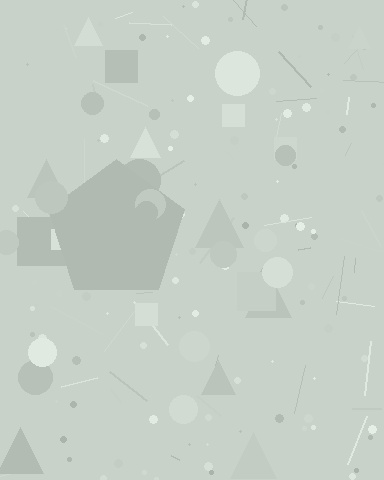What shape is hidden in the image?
A pentagon is hidden in the image.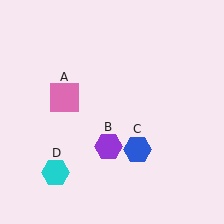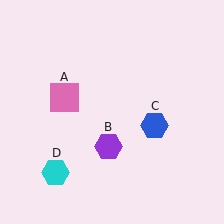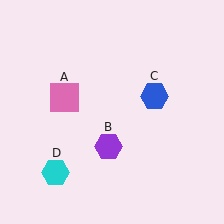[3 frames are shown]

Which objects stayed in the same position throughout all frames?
Pink square (object A) and purple hexagon (object B) and cyan hexagon (object D) remained stationary.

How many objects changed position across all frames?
1 object changed position: blue hexagon (object C).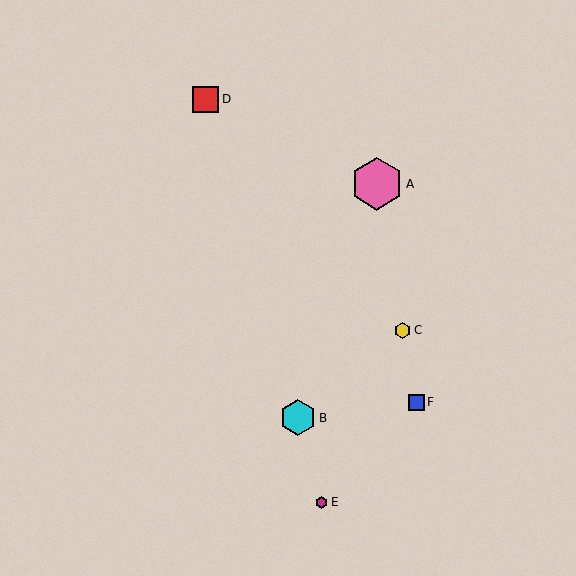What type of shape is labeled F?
Shape F is a blue square.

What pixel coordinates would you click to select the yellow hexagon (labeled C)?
Click at (403, 330) to select the yellow hexagon C.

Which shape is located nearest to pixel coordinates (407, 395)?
The blue square (labeled F) at (417, 402) is nearest to that location.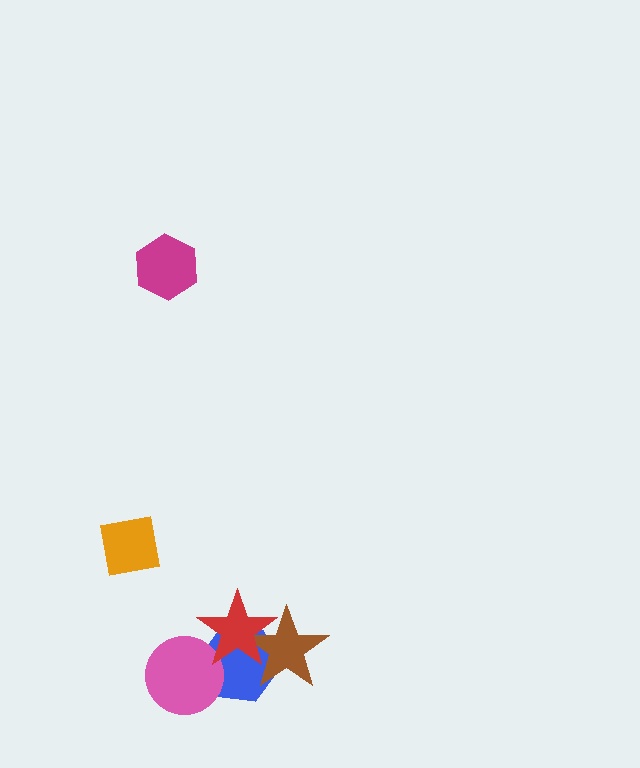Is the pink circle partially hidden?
Yes, it is partially covered by another shape.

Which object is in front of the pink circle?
The red star is in front of the pink circle.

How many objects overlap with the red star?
3 objects overlap with the red star.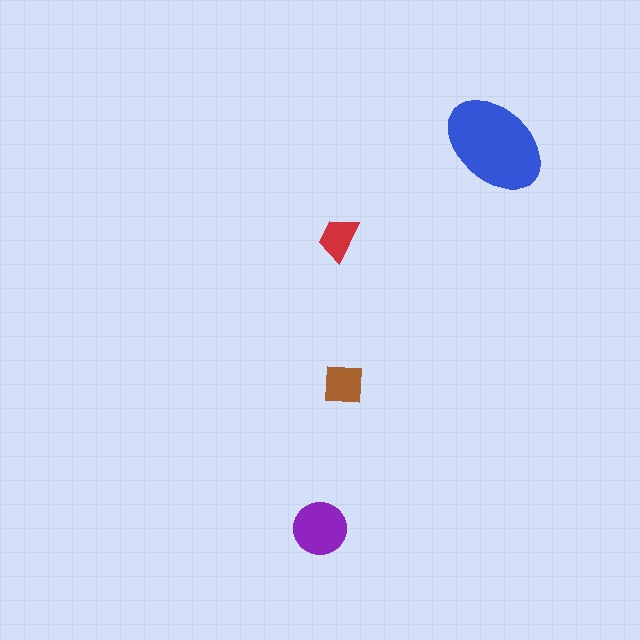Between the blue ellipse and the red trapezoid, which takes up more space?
The blue ellipse.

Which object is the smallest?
The red trapezoid.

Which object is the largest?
The blue ellipse.